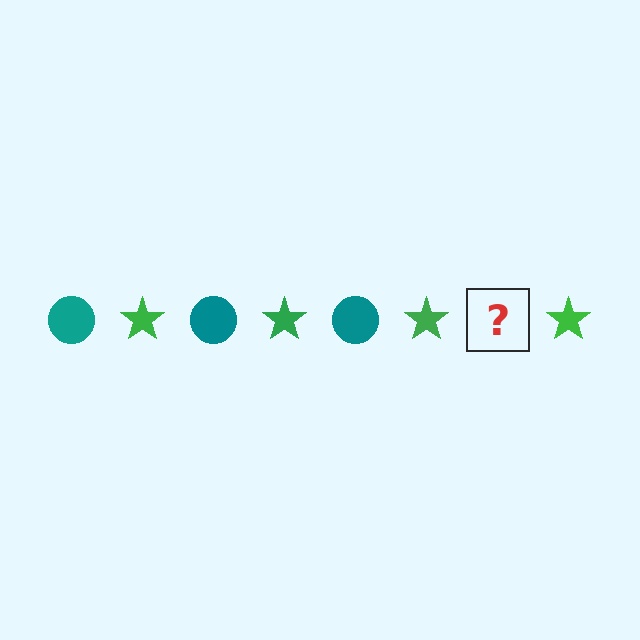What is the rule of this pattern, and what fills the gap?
The rule is that the pattern alternates between teal circle and green star. The gap should be filled with a teal circle.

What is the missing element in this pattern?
The missing element is a teal circle.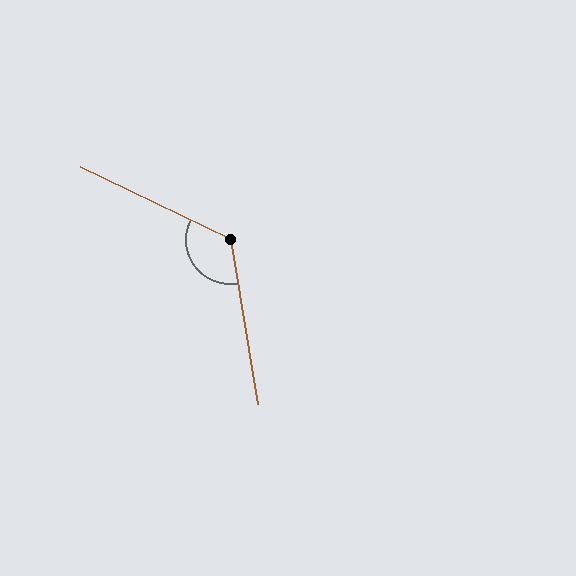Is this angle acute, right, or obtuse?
It is obtuse.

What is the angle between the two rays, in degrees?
Approximately 125 degrees.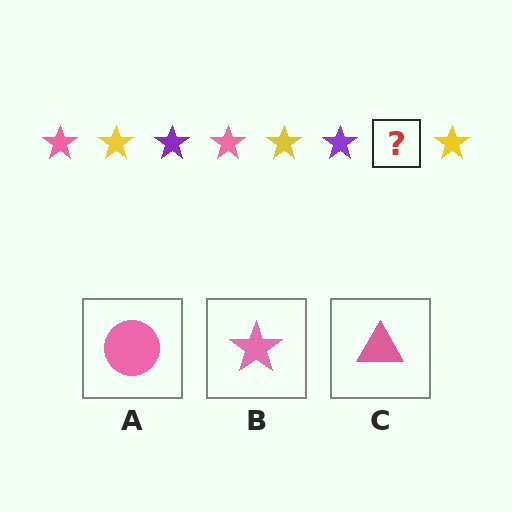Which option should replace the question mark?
Option B.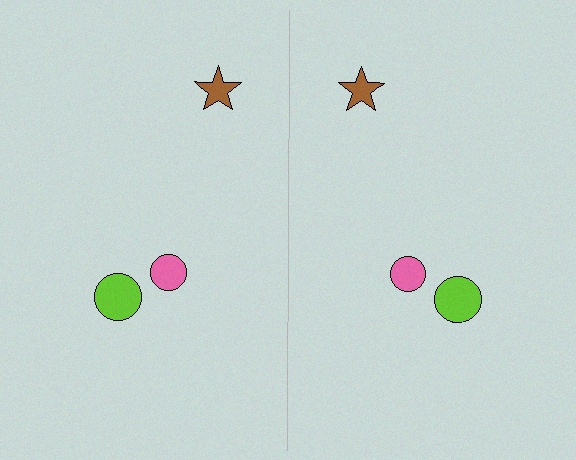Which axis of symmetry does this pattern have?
The pattern has a vertical axis of symmetry running through the center of the image.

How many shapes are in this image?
There are 6 shapes in this image.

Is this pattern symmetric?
Yes, this pattern has bilateral (reflection) symmetry.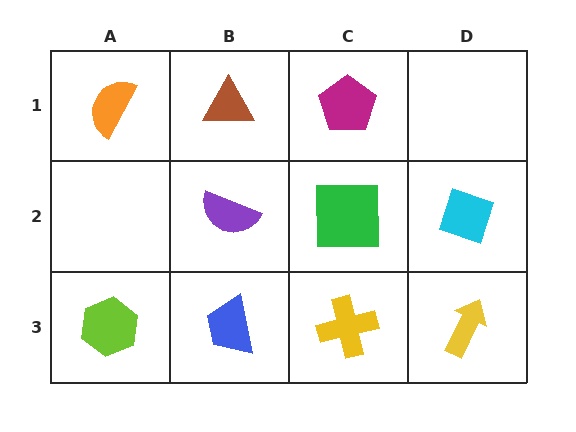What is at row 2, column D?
A cyan diamond.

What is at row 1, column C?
A magenta pentagon.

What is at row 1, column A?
An orange semicircle.